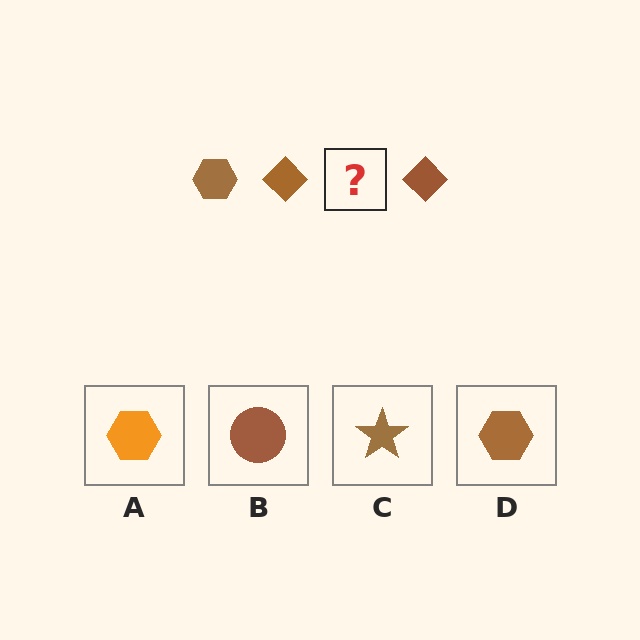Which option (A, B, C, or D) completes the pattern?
D.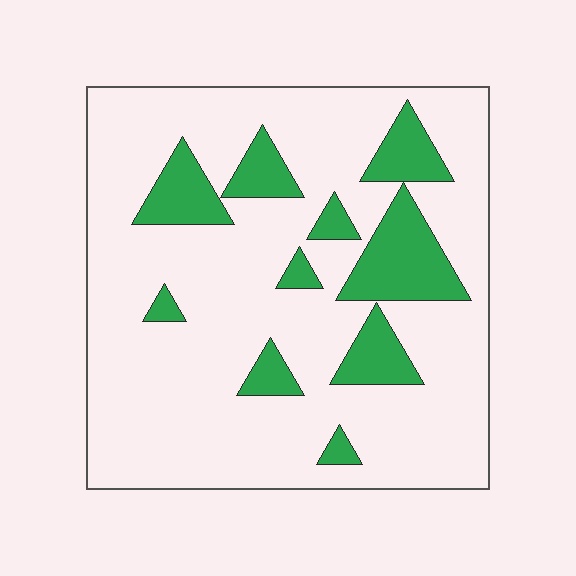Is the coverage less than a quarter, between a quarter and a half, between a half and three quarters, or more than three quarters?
Less than a quarter.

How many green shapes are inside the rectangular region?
10.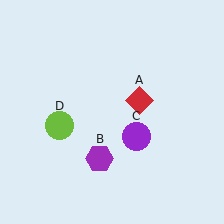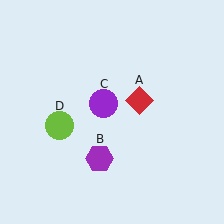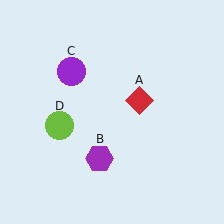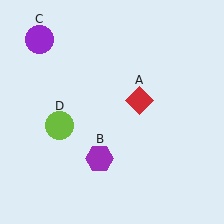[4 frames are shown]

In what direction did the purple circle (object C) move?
The purple circle (object C) moved up and to the left.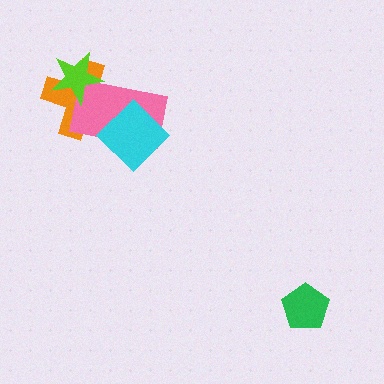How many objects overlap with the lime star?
2 objects overlap with the lime star.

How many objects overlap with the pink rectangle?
3 objects overlap with the pink rectangle.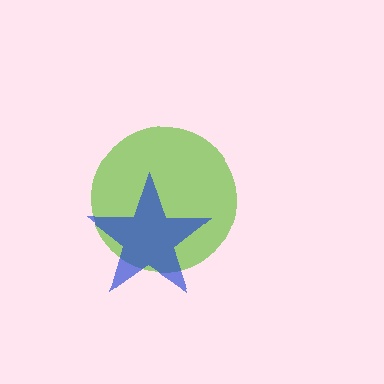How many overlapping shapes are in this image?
There are 2 overlapping shapes in the image.